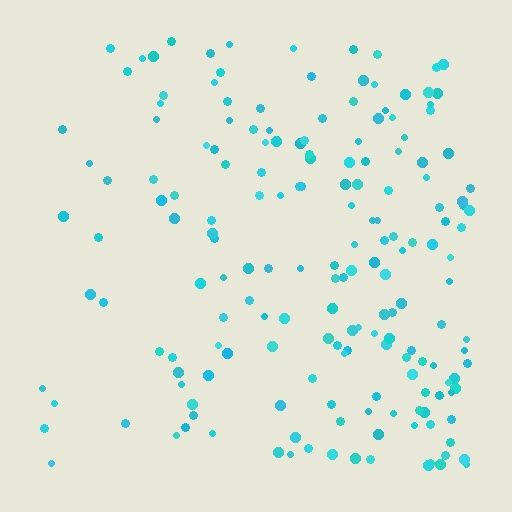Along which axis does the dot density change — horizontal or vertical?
Horizontal.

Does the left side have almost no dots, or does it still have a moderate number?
Still a moderate number, just noticeably fewer than the right.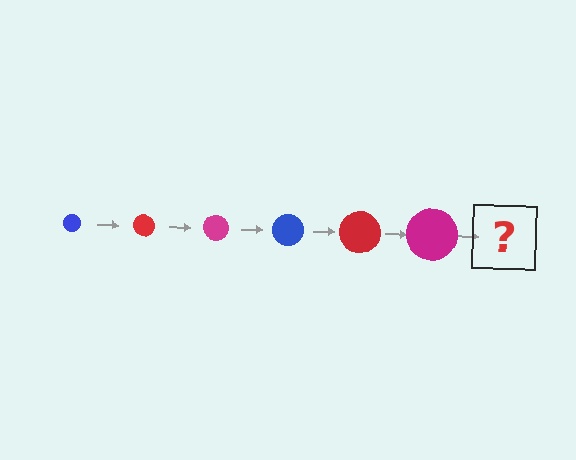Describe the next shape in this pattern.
It should be a blue circle, larger than the previous one.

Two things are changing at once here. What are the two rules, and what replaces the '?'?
The two rules are that the circle grows larger each step and the color cycles through blue, red, and magenta. The '?' should be a blue circle, larger than the previous one.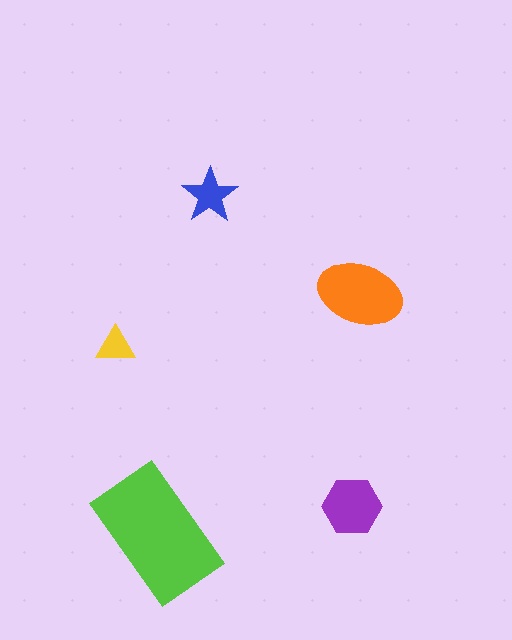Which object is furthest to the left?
The yellow triangle is leftmost.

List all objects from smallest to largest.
The yellow triangle, the blue star, the purple hexagon, the orange ellipse, the lime rectangle.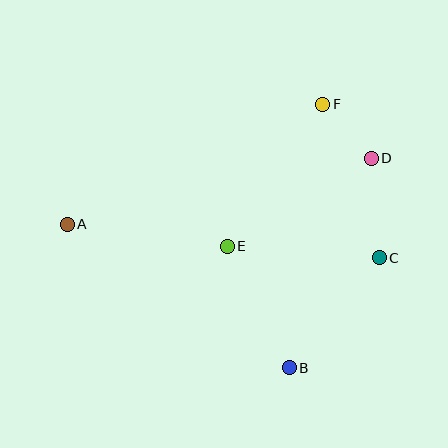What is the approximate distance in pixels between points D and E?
The distance between D and E is approximately 169 pixels.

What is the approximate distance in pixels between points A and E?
The distance between A and E is approximately 162 pixels.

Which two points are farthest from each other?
Points A and C are farthest from each other.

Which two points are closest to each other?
Points D and F are closest to each other.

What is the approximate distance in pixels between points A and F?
The distance between A and F is approximately 282 pixels.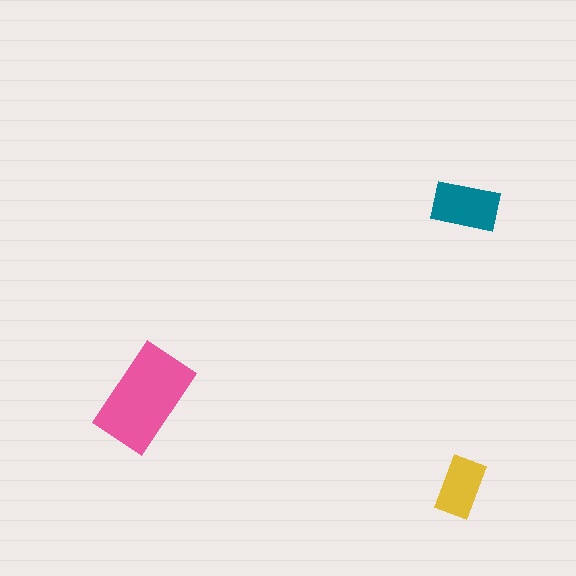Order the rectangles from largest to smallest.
the pink one, the teal one, the yellow one.